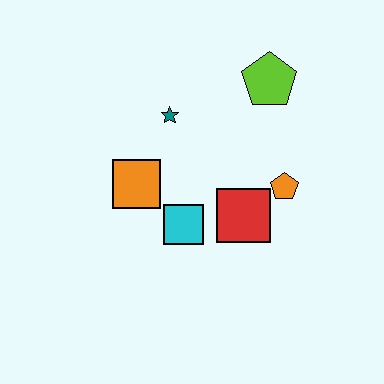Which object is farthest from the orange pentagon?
The orange square is farthest from the orange pentagon.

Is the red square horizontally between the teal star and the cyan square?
No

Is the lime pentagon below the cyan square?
No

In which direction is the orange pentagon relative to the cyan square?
The orange pentagon is to the right of the cyan square.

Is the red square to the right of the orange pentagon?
No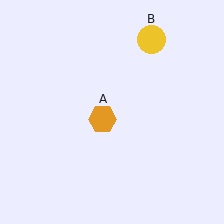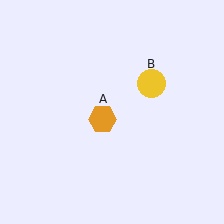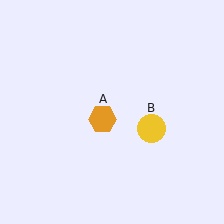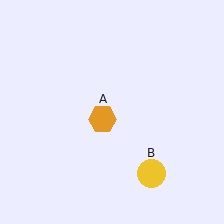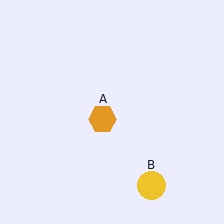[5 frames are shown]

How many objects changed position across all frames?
1 object changed position: yellow circle (object B).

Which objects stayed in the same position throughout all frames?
Orange hexagon (object A) remained stationary.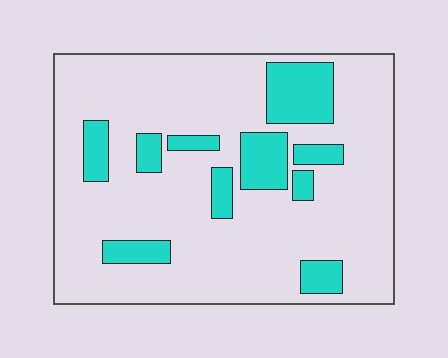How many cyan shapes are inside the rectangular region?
10.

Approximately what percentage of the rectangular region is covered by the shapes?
Approximately 20%.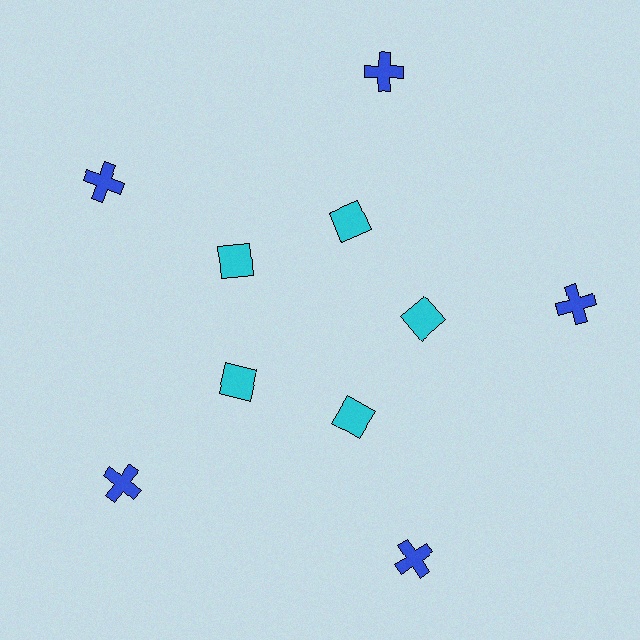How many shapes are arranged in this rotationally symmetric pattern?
There are 10 shapes, arranged in 5 groups of 2.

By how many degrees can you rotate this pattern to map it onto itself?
The pattern maps onto itself every 72 degrees of rotation.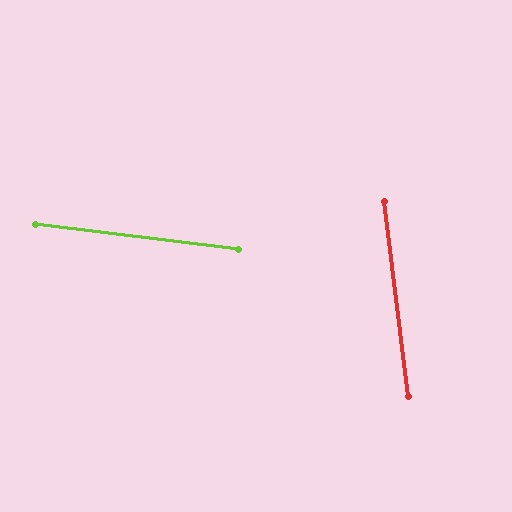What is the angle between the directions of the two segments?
Approximately 76 degrees.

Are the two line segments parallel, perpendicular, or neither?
Neither parallel nor perpendicular — they differ by about 76°.